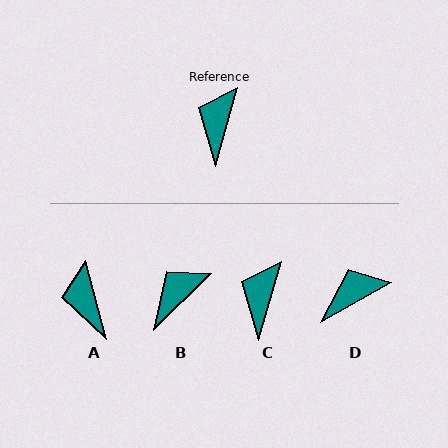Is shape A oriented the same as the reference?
No, it is off by about 31 degrees.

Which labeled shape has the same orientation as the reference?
C.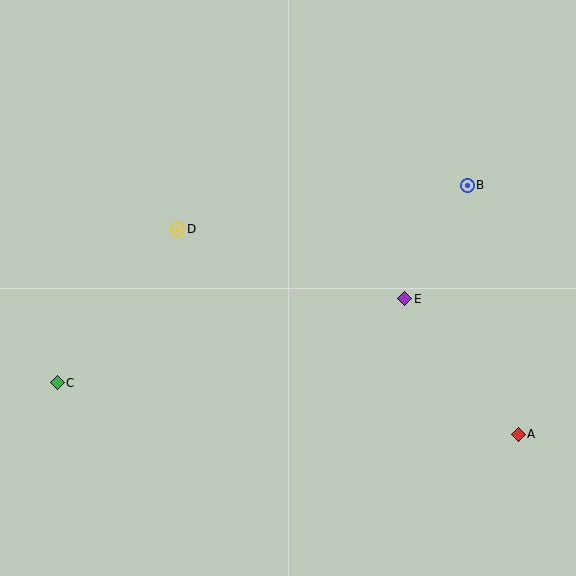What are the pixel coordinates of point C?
Point C is at (57, 383).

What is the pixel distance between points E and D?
The distance between E and D is 237 pixels.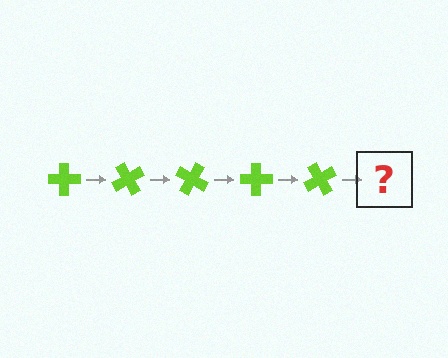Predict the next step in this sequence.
The next step is a lime cross rotated 300 degrees.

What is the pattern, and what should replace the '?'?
The pattern is that the cross rotates 60 degrees each step. The '?' should be a lime cross rotated 300 degrees.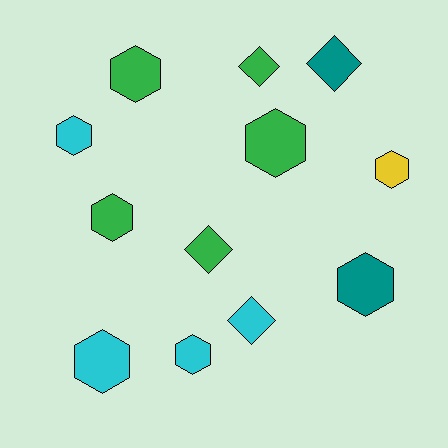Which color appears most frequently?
Green, with 5 objects.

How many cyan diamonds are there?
There is 1 cyan diamond.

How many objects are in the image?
There are 12 objects.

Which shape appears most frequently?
Hexagon, with 8 objects.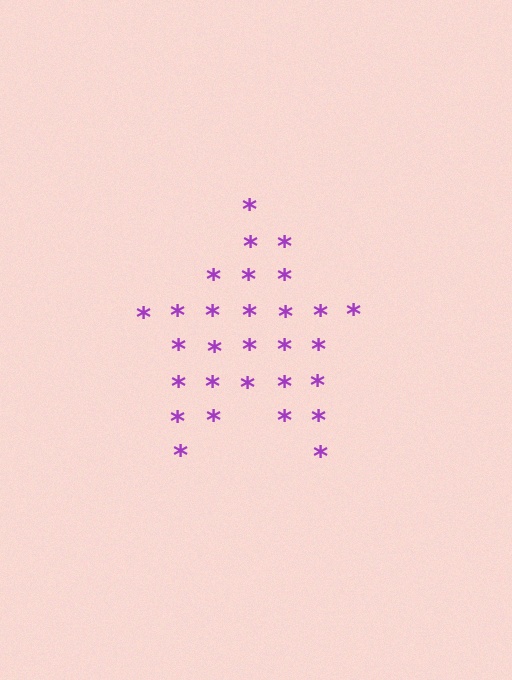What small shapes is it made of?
It is made of small asterisks.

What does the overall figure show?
The overall figure shows a star.